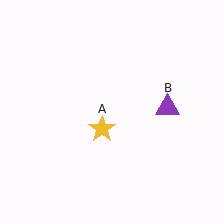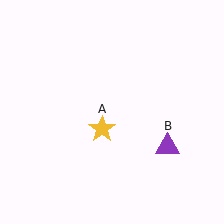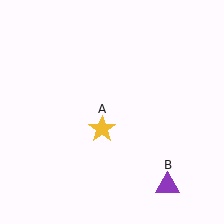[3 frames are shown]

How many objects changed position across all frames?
1 object changed position: purple triangle (object B).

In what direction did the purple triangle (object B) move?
The purple triangle (object B) moved down.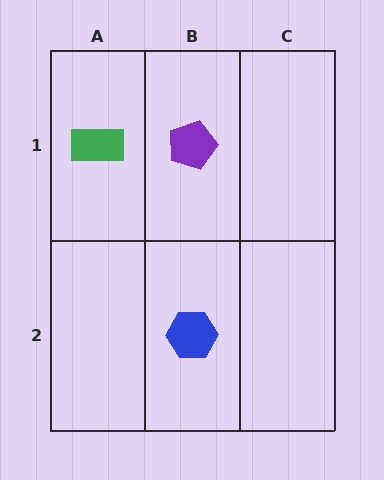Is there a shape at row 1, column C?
No, that cell is empty.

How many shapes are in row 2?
1 shape.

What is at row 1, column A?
A green rectangle.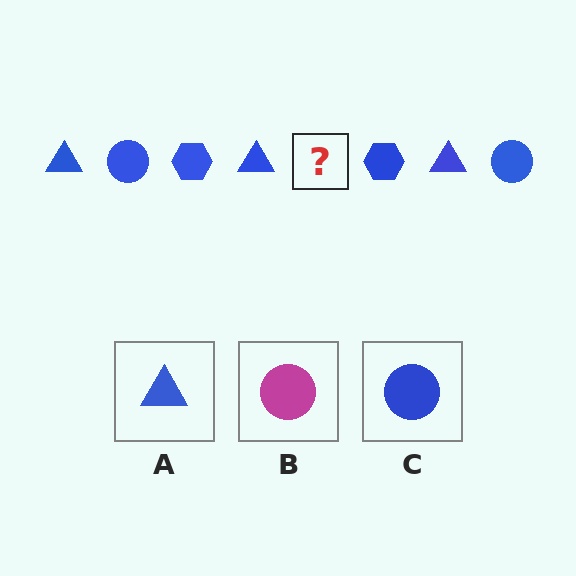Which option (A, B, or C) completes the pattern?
C.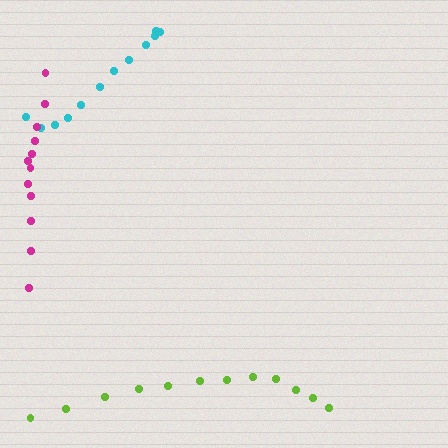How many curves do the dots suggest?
There are 3 distinct paths.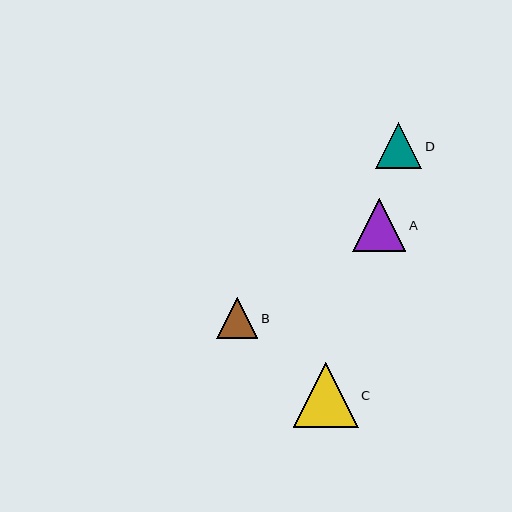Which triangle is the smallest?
Triangle B is the smallest with a size of approximately 42 pixels.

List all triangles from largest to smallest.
From largest to smallest: C, A, D, B.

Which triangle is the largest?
Triangle C is the largest with a size of approximately 65 pixels.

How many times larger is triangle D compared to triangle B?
Triangle D is approximately 1.1 times the size of triangle B.